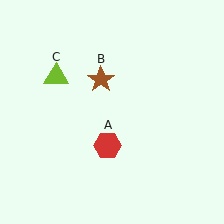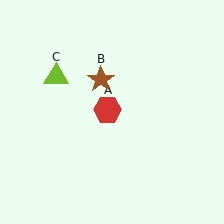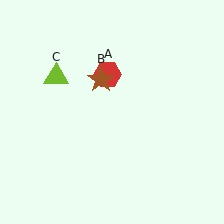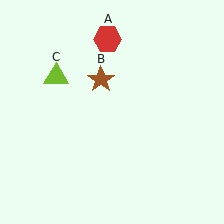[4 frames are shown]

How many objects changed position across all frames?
1 object changed position: red hexagon (object A).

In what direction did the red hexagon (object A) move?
The red hexagon (object A) moved up.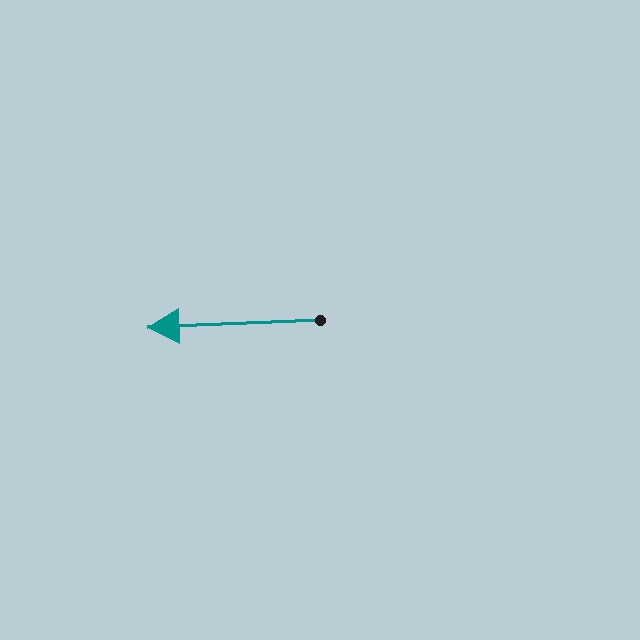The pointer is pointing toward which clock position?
Roughly 9 o'clock.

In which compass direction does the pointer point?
West.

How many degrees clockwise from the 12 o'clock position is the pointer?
Approximately 268 degrees.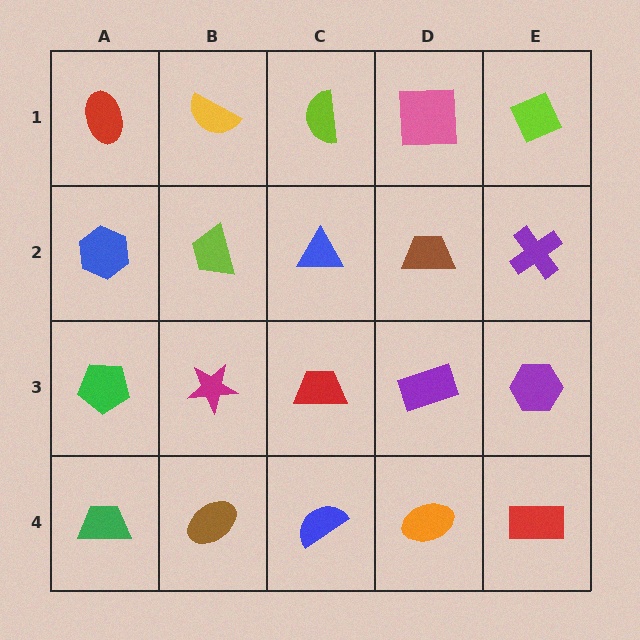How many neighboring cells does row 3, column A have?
3.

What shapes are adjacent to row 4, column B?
A magenta star (row 3, column B), a green trapezoid (row 4, column A), a blue semicircle (row 4, column C).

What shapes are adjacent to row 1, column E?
A purple cross (row 2, column E), a pink square (row 1, column D).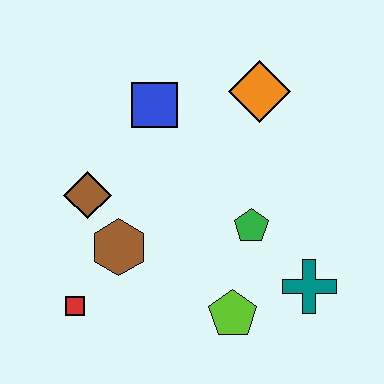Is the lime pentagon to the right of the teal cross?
No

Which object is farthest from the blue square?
The teal cross is farthest from the blue square.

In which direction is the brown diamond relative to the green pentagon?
The brown diamond is to the left of the green pentagon.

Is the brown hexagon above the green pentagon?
No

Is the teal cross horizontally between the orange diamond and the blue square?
No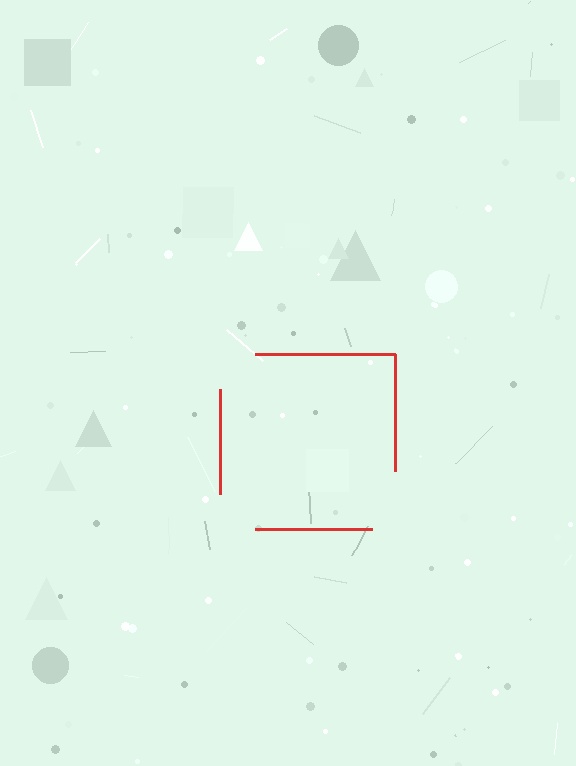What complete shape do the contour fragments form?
The contour fragments form a square.